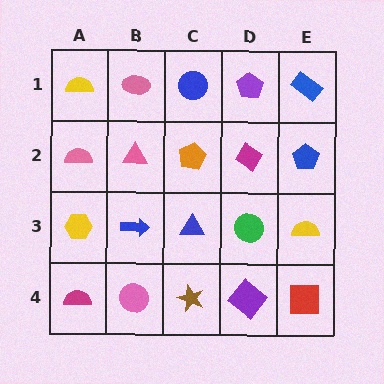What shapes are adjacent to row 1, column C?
An orange pentagon (row 2, column C), a pink ellipse (row 1, column B), a purple pentagon (row 1, column D).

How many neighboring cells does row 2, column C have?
4.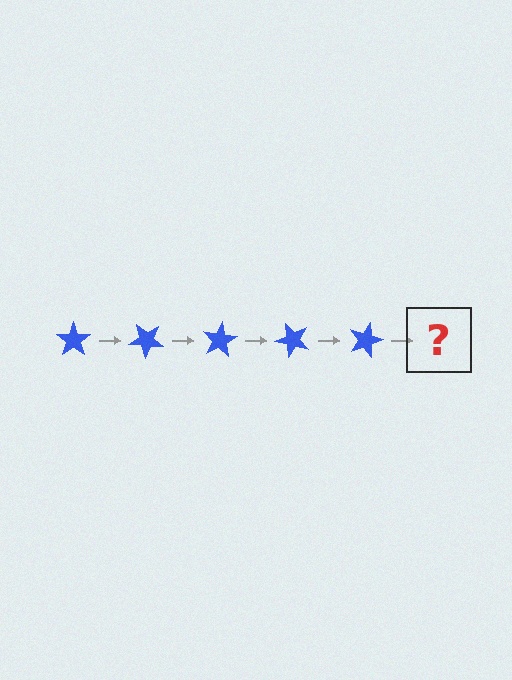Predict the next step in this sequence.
The next step is a blue star rotated 200 degrees.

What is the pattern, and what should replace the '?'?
The pattern is that the star rotates 40 degrees each step. The '?' should be a blue star rotated 200 degrees.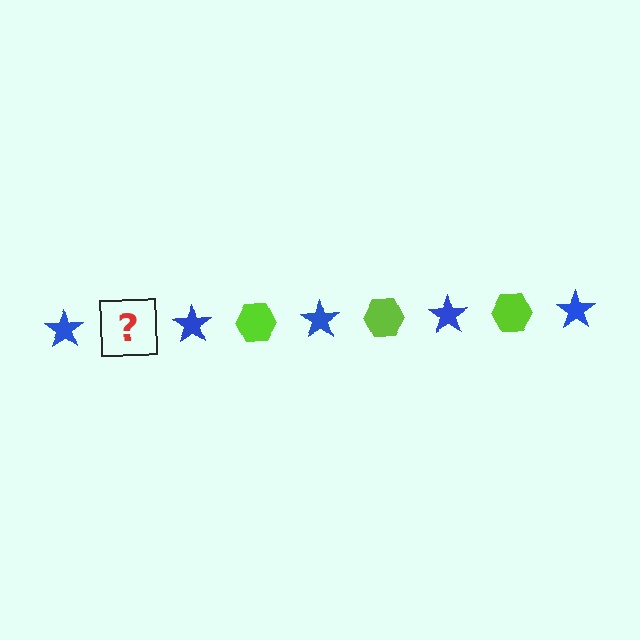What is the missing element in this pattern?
The missing element is a lime hexagon.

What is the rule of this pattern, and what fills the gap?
The rule is that the pattern alternates between blue star and lime hexagon. The gap should be filled with a lime hexagon.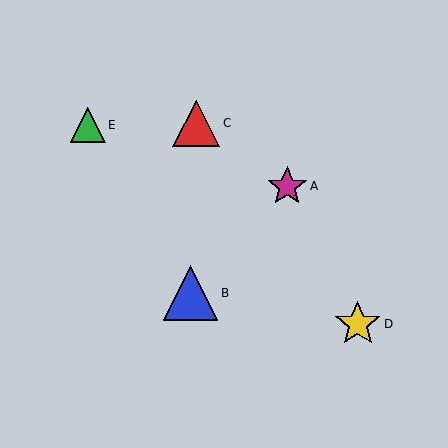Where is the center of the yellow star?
The center of the yellow star is at (358, 324).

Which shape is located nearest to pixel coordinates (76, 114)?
The green triangle (labeled E) at (88, 125) is nearest to that location.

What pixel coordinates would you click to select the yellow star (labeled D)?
Click at (358, 324) to select the yellow star D.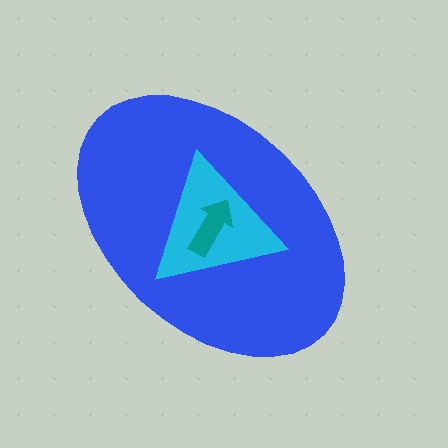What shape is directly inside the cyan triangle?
The teal arrow.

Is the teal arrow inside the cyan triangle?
Yes.